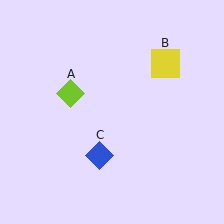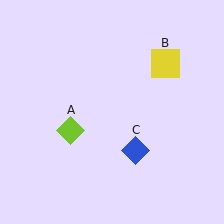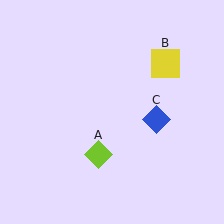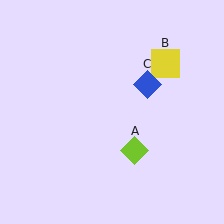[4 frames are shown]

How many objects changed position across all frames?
2 objects changed position: lime diamond (object A), blue diamond (object C).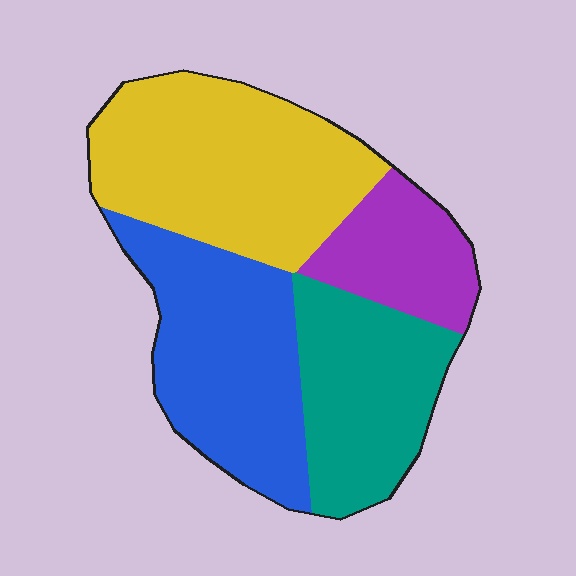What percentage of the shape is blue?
Blue covers 29% of the shape.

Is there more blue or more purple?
Blue.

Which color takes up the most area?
Yellow, at roughly 35%.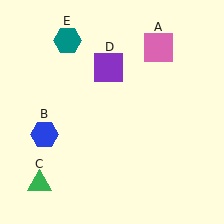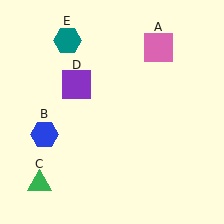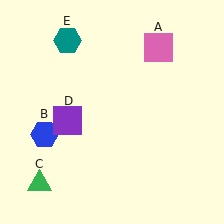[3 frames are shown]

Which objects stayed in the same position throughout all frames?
Pink square (object A) and blue hexagon (object B) and green triangle (object C) and teal hexagon (object E) remained stationary.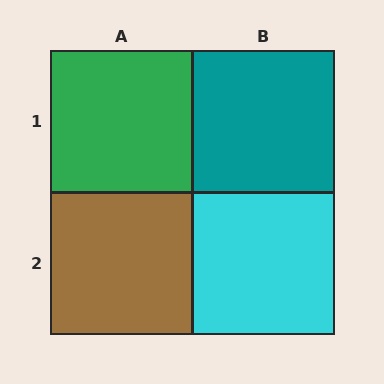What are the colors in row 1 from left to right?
Green, teal.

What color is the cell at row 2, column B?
Cyan.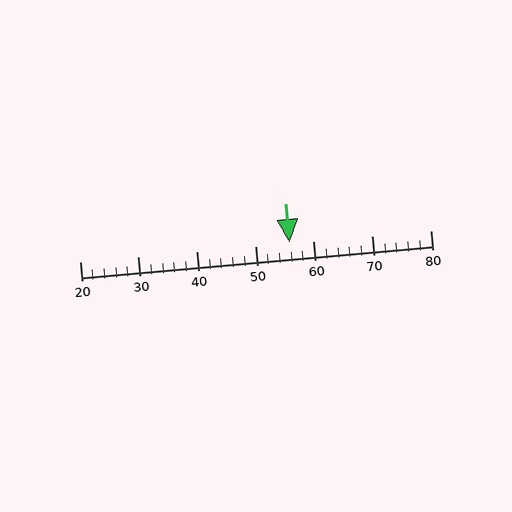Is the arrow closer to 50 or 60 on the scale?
The arrow is closer to 60.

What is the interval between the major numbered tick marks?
The major tick marks are spaced 10 units apart.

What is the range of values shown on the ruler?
The ruler shows values from 20 to 80.